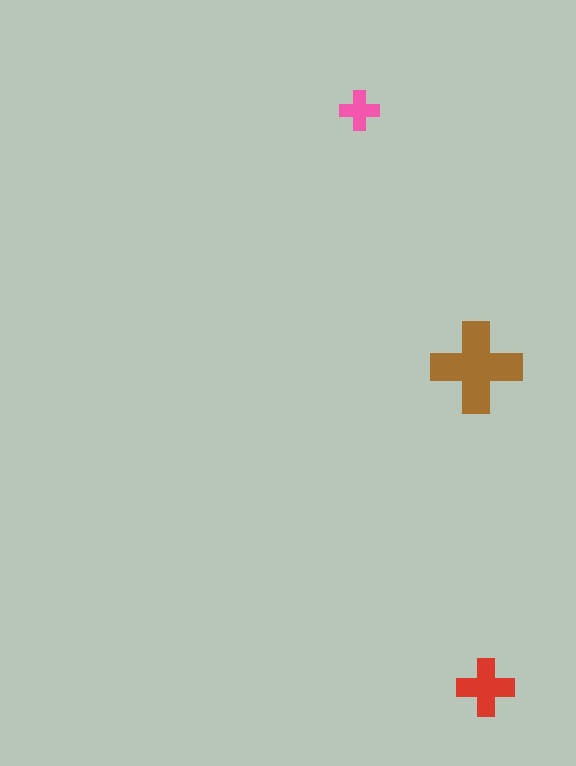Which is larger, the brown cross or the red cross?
The brown one.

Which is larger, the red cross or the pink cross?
The red one.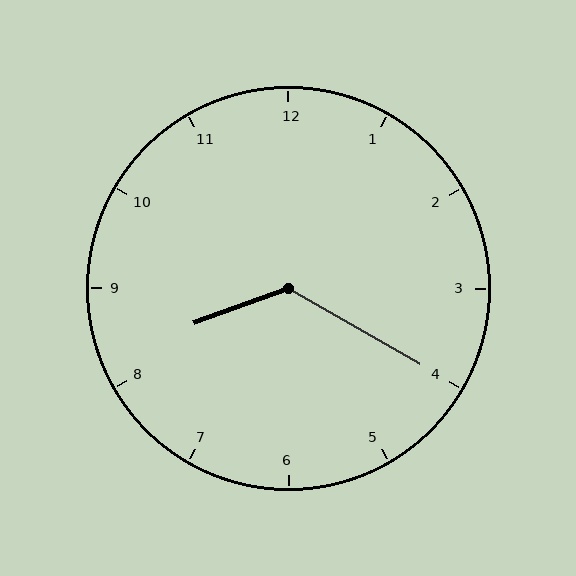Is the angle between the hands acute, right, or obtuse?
It is obtuse.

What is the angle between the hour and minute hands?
Approximately 130 degrees.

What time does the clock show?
8:20.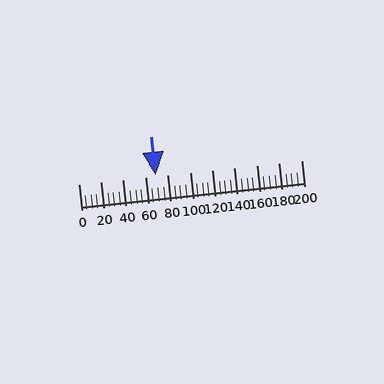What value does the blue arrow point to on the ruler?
The blue arrow points to approximately 70.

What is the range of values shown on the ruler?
The ruler shows values from 0 to 200.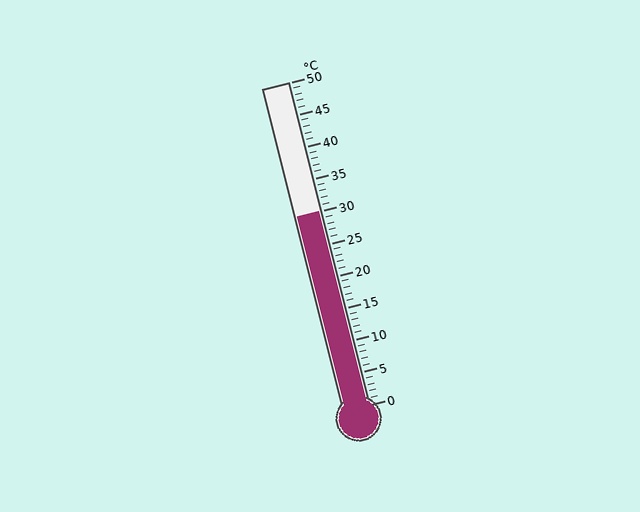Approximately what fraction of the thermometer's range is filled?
The thermometer is filled to approximately 60% of its range.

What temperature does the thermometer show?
The thermometer shows approximately 30°C.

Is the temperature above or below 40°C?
The temperature is below 40°C.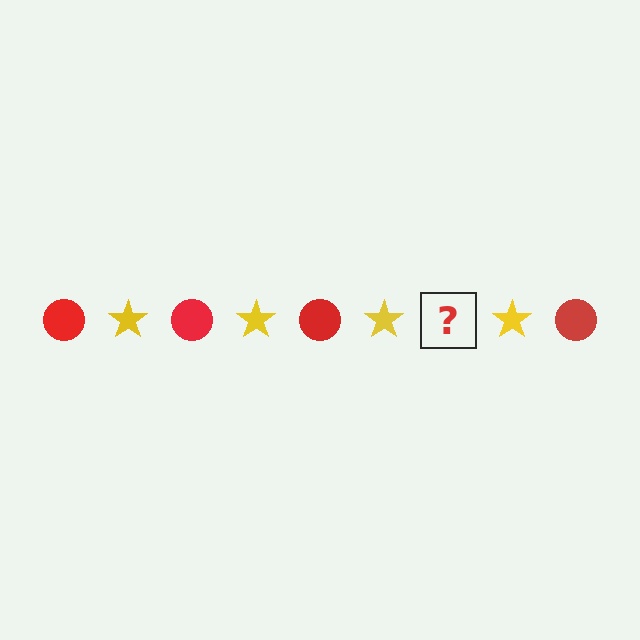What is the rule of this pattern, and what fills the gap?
The rule is that the pattern alternates between red circle and yellow star. The gap should be filled with a red circle.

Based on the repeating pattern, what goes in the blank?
The blank should be a red circle.